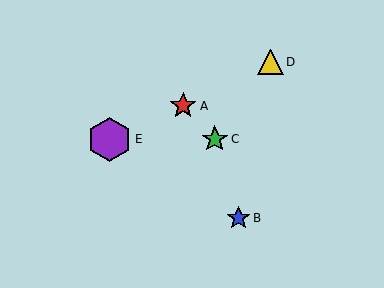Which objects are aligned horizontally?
Objects C, E are aligned horizontally.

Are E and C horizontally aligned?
Yes, both are at y≈139.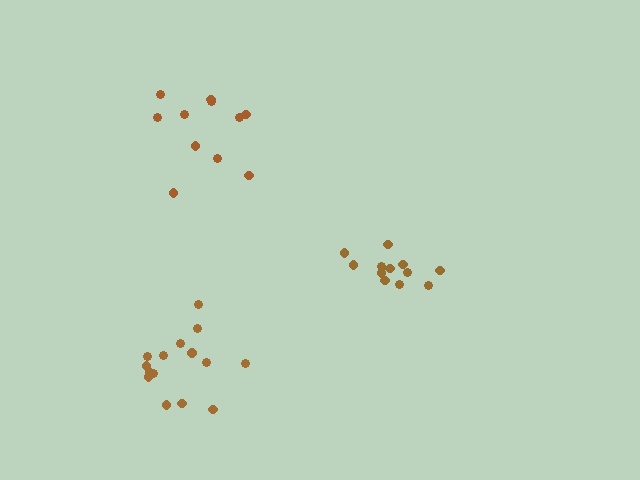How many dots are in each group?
Group 1: 11 dots, Group 2: 15 dots, Group 3: 12 dots (38 total).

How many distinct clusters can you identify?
There are 3 distinct clusters.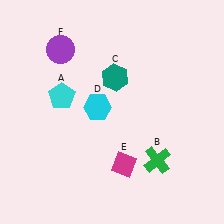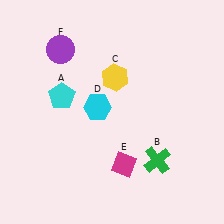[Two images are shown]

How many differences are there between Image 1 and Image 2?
There is 1 difference between the two images.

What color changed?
The hexagon (C) changed from teal in Image 1 to yellow in Image 2.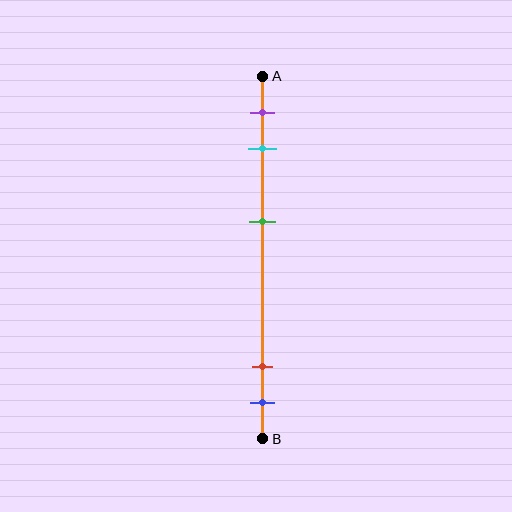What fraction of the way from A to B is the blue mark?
The blue mark is approximately 90% (0.9) of the way from A to B.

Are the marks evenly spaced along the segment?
No, the marks are not evenly spaced.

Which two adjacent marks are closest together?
The red and blue marks are the closest adjacent pair.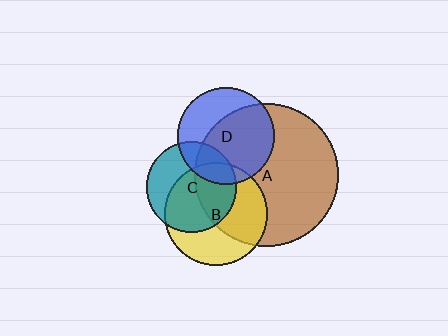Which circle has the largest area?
Circle A (brown).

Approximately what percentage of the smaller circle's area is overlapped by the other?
Approximately 25%.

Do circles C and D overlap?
Yes.